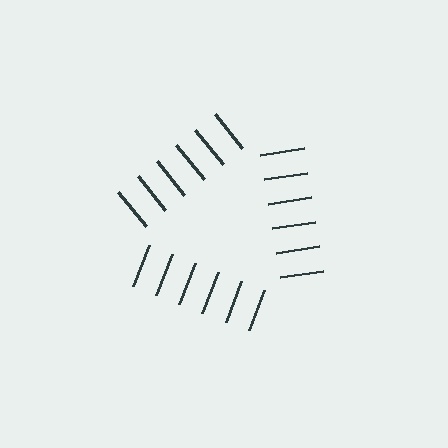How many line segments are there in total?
18 — 6 along each of the 3 edges.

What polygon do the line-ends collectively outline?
An illusory triangle — the line segments terminate on its edges but no continuous stroke is drawn.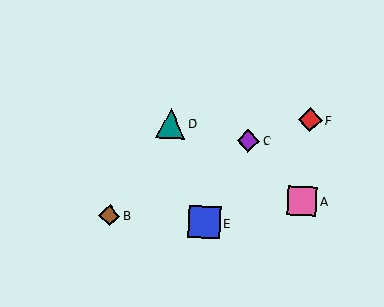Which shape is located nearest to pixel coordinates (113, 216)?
The brown diamond (labeled B) at (109, 215) is nearest to that location.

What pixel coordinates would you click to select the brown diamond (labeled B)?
Click at (109, 215) to select the brown diamond B.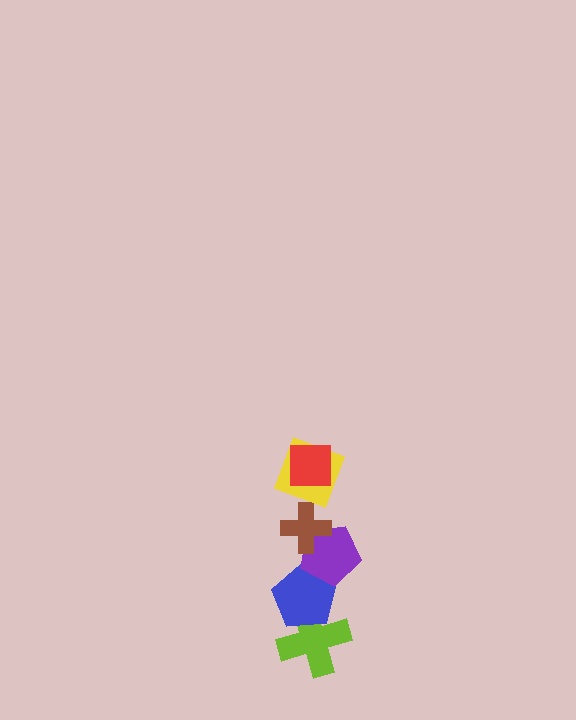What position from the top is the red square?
The red square is 1st from the top.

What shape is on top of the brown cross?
The yellow square is on top of the brown cross.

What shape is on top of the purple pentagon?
The brown cross is on top of the purple pentagon.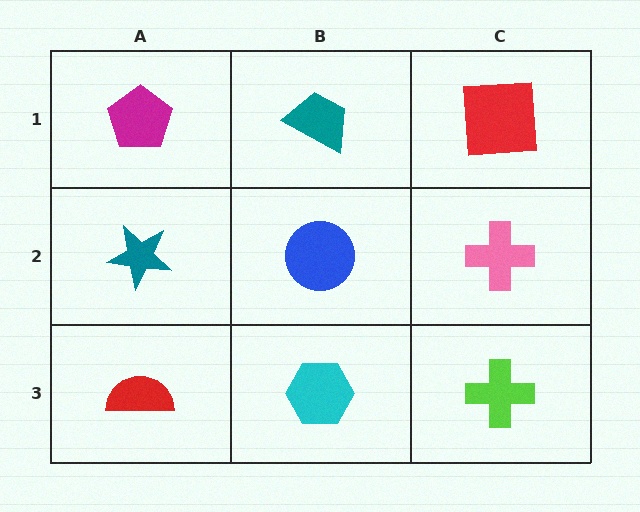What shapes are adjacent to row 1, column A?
A teal star (row 2, column A), a teal trapezoid (row 1, column B).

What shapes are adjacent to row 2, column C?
A red square (row 1, column C), a lime cross (row 3, column C), a blue circle (row 2, column B).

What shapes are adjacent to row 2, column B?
A teal trapezoid (row 1, column B), a cyan hexagon (row 3, column B), a teal star (row 2, column A), a pink cross (row 2, column C).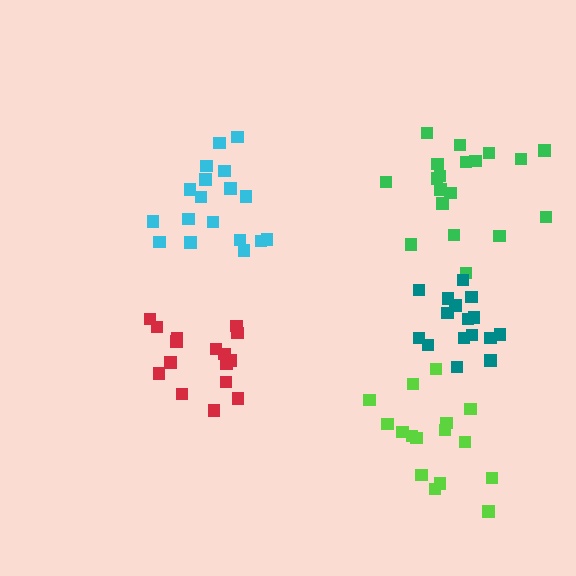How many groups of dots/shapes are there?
There are 5 groups.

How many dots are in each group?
Group 1: 16 dots, Group 2: 19 dots, Group 3: 16 dots, Group 4: 18 dots, Group 5: 16 dots (85 total).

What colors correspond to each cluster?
The clusters are colored: red, green, lime, cyan, teal.